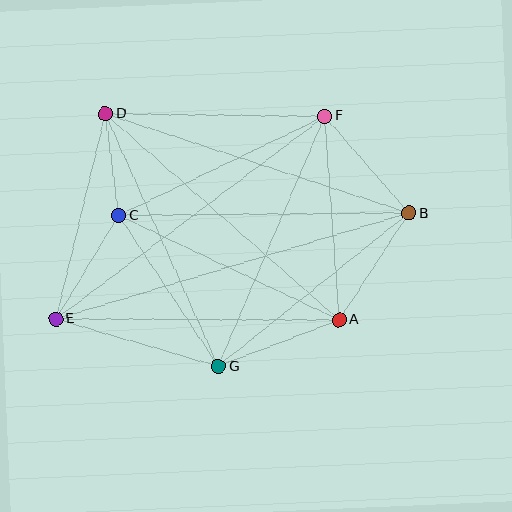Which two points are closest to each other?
Points C and D are closest to each other.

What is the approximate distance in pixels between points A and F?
The distance between A and F is approximately 204 pixels.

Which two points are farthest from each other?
Points B and E are farthest from each other.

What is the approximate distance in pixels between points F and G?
The distance between F and G is approximately 272 pixels.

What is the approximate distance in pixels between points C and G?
The distance between C and G is approximately 181 pixels.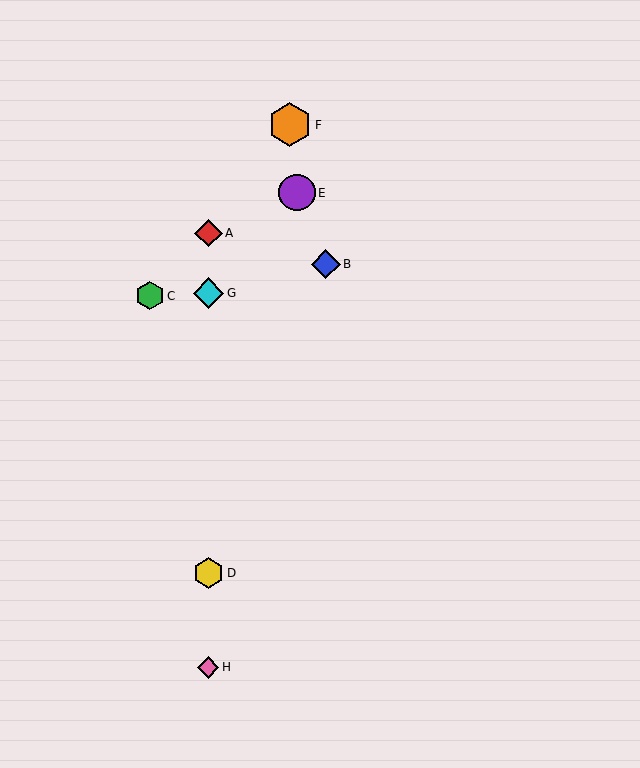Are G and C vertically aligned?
No, G is at x≈208 and C is at x≈150.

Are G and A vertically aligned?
Yes, both are at x≈208.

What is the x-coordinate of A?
Object A is at x≈208.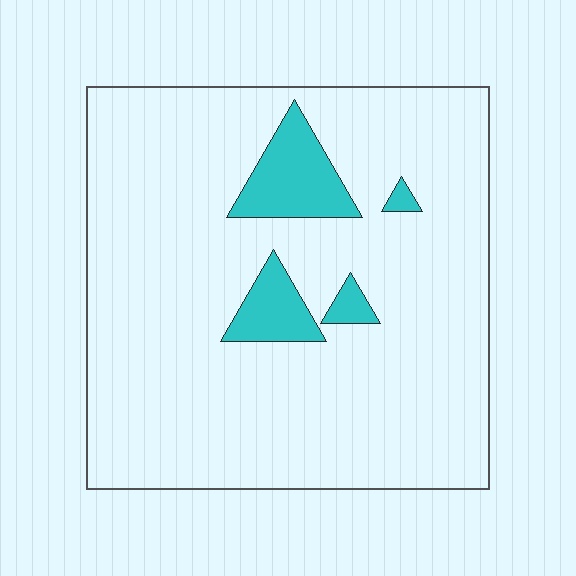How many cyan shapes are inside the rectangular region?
4.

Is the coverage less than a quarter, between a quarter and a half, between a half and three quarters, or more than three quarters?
Less than a quarter.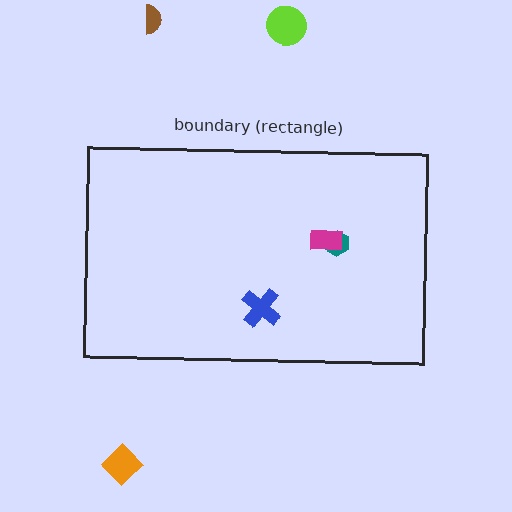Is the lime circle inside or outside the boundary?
Outside.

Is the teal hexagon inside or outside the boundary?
Inside.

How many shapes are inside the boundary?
3 inside, 3 outside.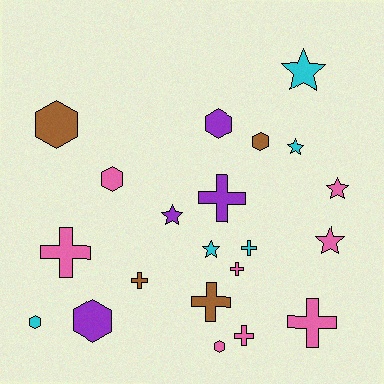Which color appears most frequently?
Pink, with 8 objects.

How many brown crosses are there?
There are 2 brown crosses.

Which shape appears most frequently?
Cross, with 8 objects.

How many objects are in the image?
There are 21 objects.